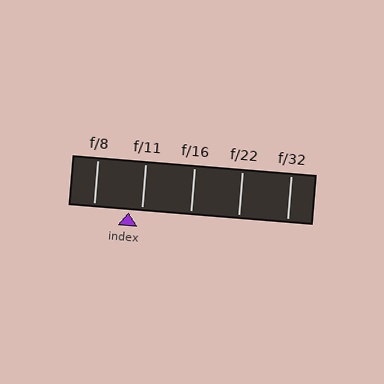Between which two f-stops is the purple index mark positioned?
The index mark is between f/8 and f/11.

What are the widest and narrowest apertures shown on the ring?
The widest aperture shown is f/8 and the narrowest is f/32.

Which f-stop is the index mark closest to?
The index mark is closest to f/11.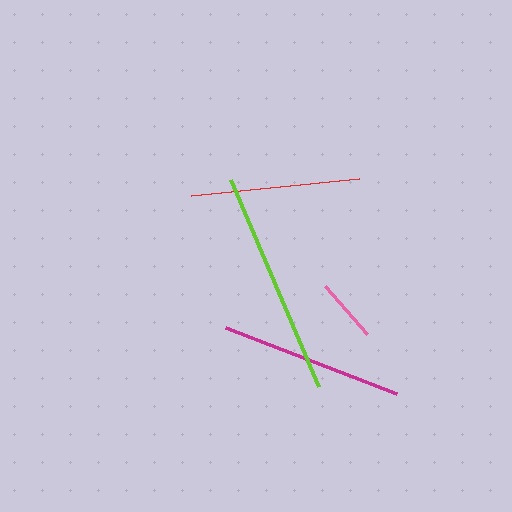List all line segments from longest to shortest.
From longest to shortest: lime, magenta, red, pink.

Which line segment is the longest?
The lime line is the longest at approximately 224 pixels.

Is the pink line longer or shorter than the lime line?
The lime line is longer than the pink line.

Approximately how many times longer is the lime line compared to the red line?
The lime line is approximately 1.3 times the length of the red line.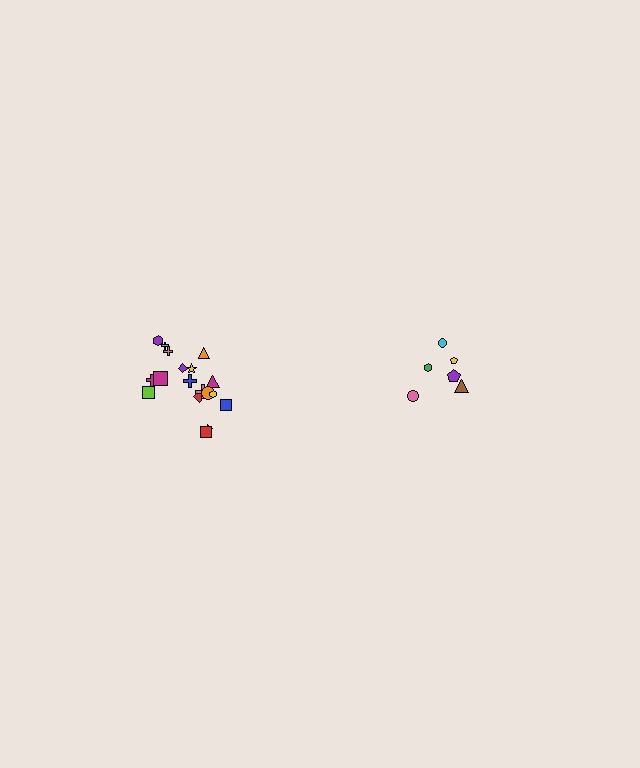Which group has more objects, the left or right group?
The left group.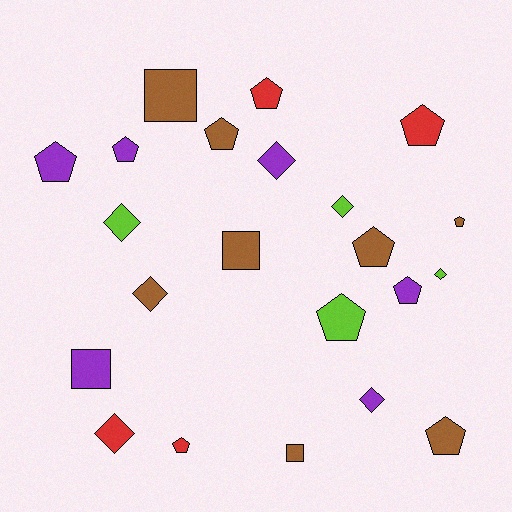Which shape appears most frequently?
Pentagon, with 11 objects.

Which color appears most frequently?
Brown, with 8 objects.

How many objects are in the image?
There are 22 objects.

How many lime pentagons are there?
There is 1 lime pentagon.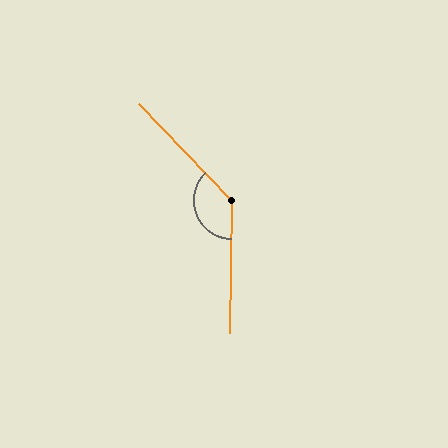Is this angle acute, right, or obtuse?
It is obtuse.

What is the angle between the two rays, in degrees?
Approximately 135 degrees.